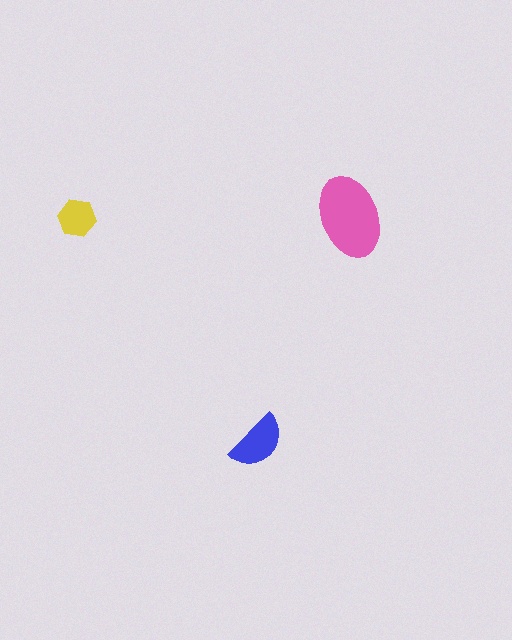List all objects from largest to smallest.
The pink ellipse, the blue semicircle, the yellow hexagon.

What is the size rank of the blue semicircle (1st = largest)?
2nd.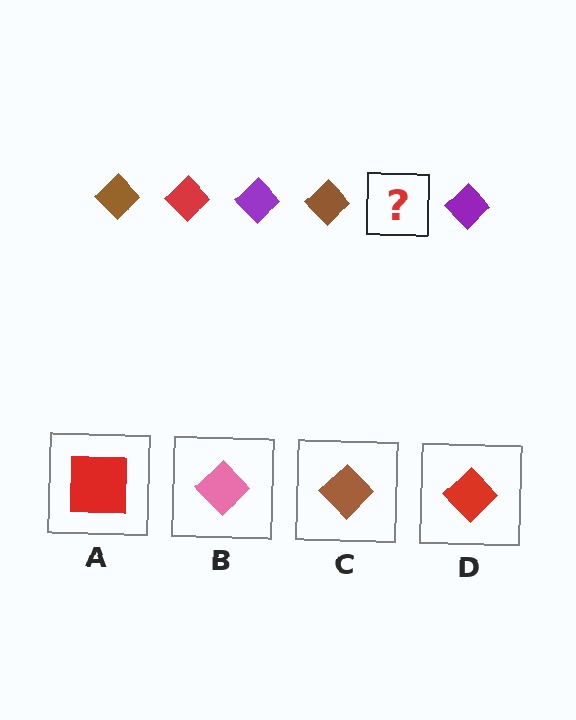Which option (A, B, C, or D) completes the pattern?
D.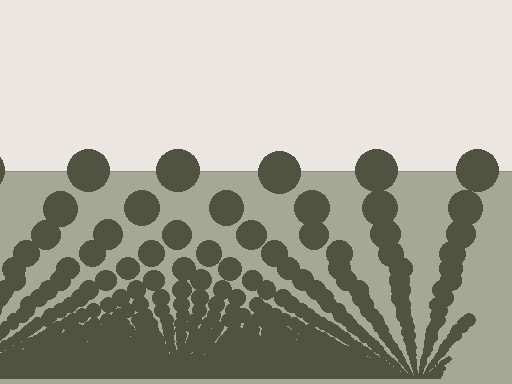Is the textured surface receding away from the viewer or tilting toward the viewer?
The surface appears to tilt toward the viewer. Texture elements get larger and sparser toward the top.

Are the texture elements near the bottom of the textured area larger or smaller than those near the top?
Smaller. The gradient is inverted — elements near the bottom are smaller and denser.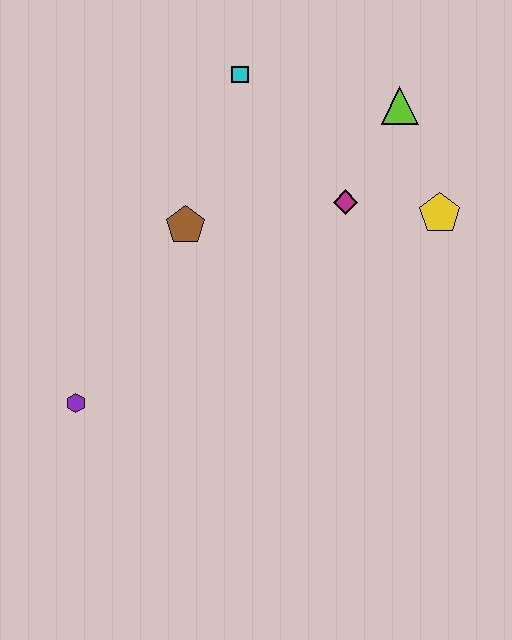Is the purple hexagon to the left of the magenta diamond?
Yes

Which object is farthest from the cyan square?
The purple hexagon is farthest from the cyan square.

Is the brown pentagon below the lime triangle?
Yes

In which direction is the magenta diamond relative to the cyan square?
The magenta diamond is below the cyan square.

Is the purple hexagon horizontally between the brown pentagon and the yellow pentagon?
No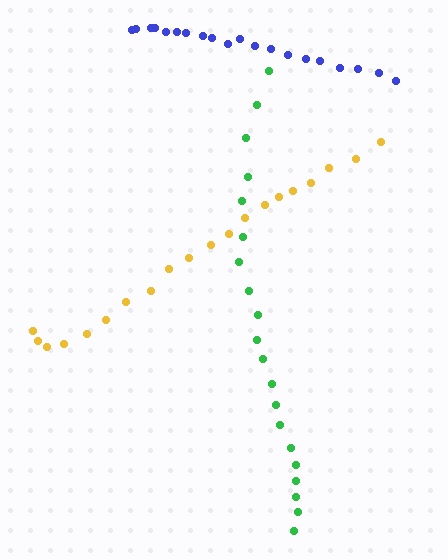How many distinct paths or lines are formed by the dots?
There are 3 distinct paths.